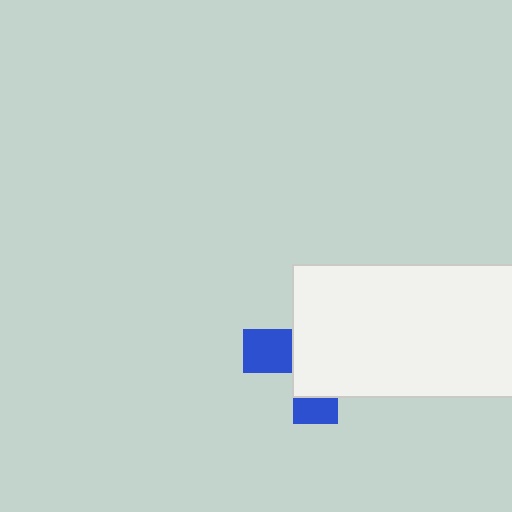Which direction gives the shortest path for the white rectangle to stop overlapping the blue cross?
Moving right gives the shortest separation.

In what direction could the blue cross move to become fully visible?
The blue cross could move left. That would shift it out from behind the white rectangle entirely.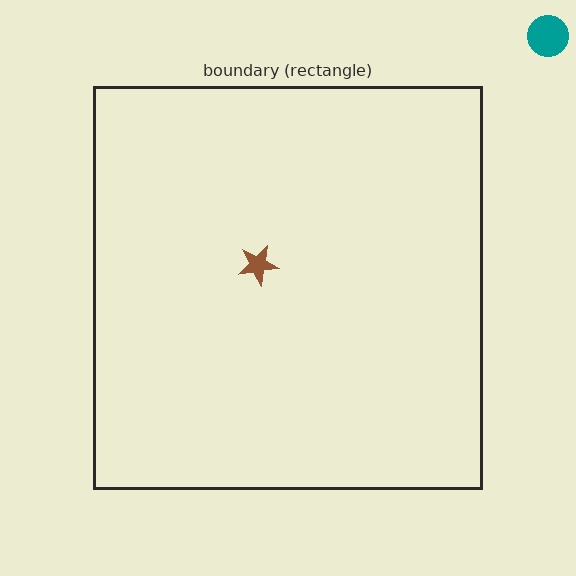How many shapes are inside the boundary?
1 inside, 1 outside.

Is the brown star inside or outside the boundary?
Inside.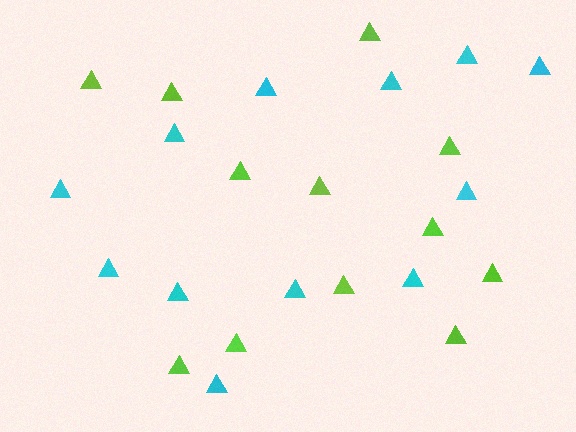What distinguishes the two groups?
There are 2 groups: one group of cyan triangles (12) and one group of lime triangles (12).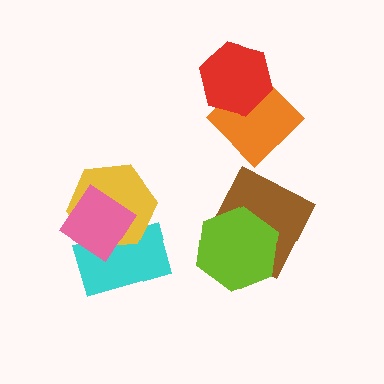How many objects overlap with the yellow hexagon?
2 objects overlap with the yellow hexagon.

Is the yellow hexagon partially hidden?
Yes, it is partially covered by another shape.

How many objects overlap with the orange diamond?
1 object overlaps with the orange diamond.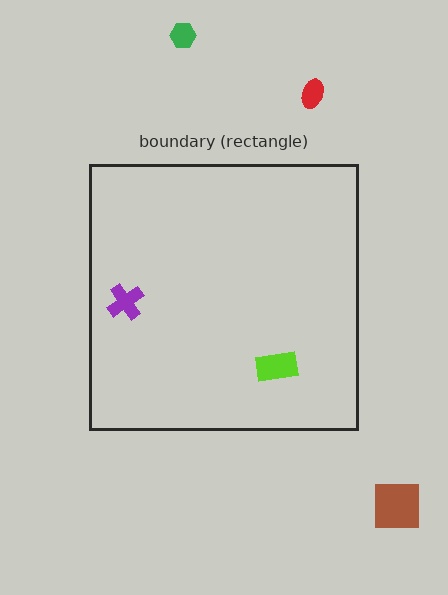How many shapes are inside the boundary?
2 inside, 3 outside.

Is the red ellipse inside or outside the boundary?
Outside.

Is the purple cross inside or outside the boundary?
Inside.